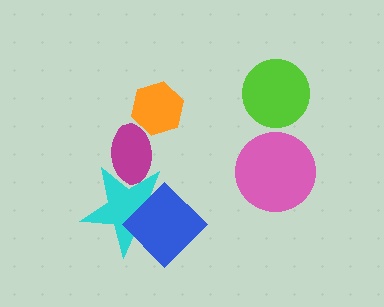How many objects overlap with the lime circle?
0 objects overlap with the lime circle.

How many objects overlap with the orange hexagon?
0 objects overlap with the orange hexagon.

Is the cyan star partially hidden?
Yes, it is partially covered by another shape.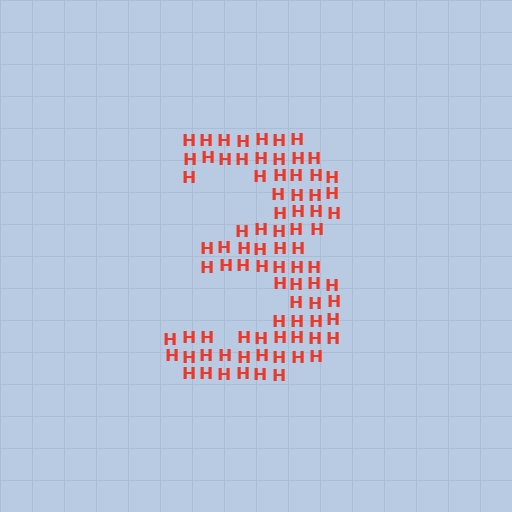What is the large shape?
The large shape is the digit 3.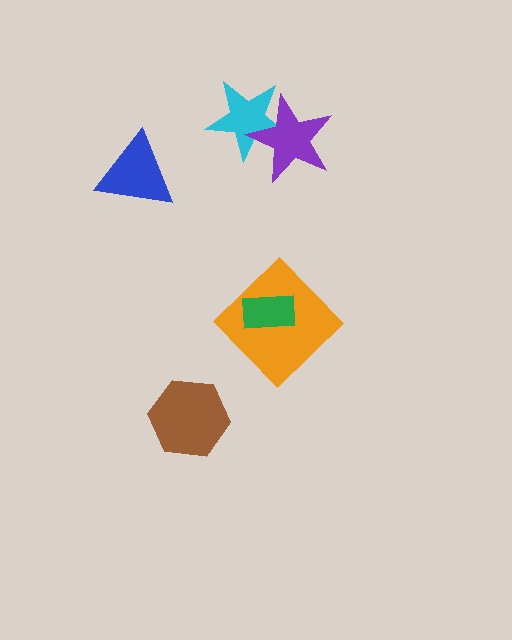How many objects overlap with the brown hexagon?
0 objects overlap with the brown hexagon.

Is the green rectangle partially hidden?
No, no other shape covers it.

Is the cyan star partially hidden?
Yes, it is partially covered by another shape.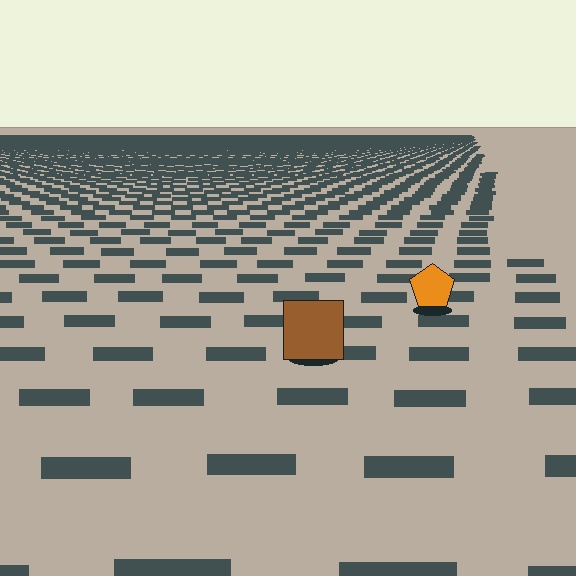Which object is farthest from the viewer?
The orange pentagon is farthest from the viewer. It appears smaller and the ground texture around it is denser.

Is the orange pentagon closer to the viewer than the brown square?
No. The brown square is closer — you can tell from the texture gradient: the ground texture is coarser near it.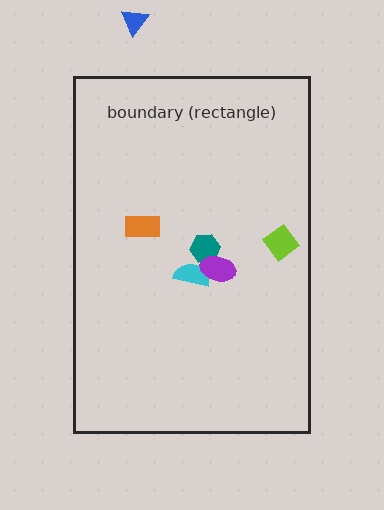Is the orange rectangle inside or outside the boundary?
Inside.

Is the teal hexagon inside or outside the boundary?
Inside.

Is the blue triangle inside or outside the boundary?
Outside.